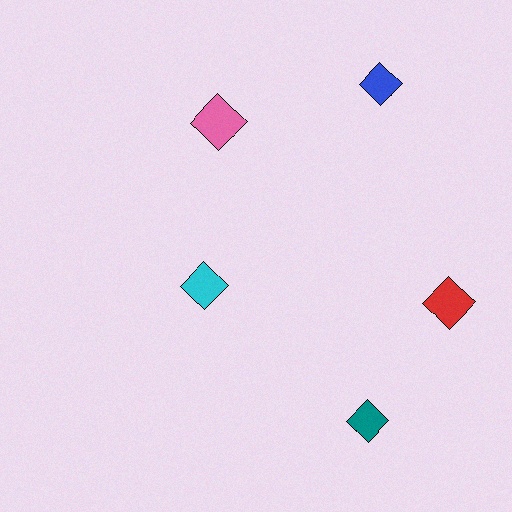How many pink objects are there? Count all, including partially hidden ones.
There is 1 pink object.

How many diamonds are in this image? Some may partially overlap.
There are 5 diamonds.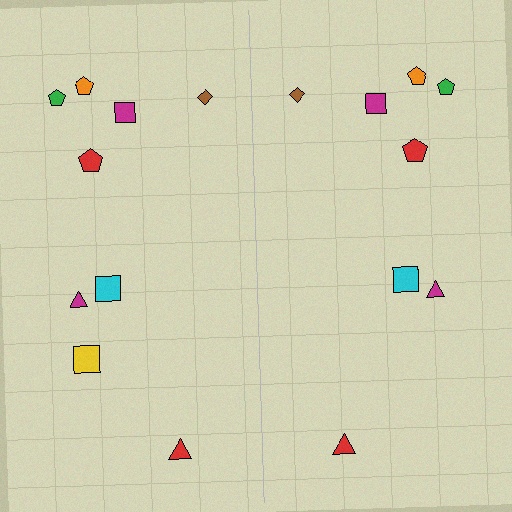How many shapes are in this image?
There are 17 shapes in this image.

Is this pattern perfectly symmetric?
No, the pattern is not perfectly symmetric. A yellow square is missing from the right side.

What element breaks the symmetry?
A yellow square is missing from the right side.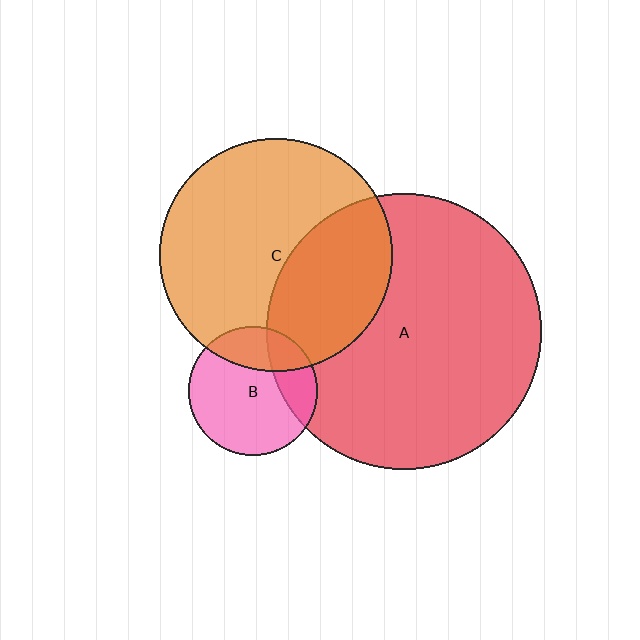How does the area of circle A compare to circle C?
Approximately 1.4 times.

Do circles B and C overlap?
Yes.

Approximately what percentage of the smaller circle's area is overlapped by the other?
Approximately 25%.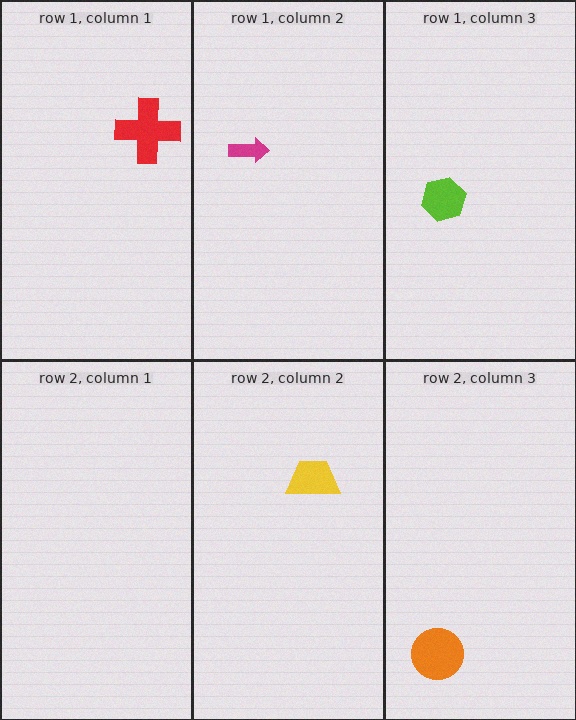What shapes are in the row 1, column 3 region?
The lime hexagon.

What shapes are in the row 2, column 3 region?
The orange circle.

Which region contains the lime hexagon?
The row 1, column 3 region.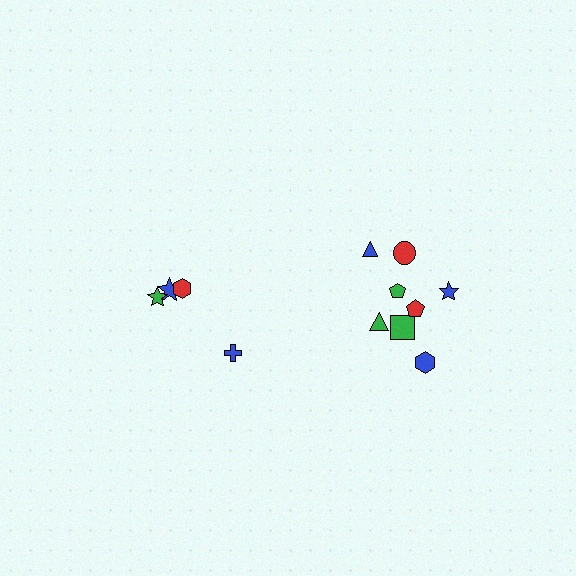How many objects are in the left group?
There are 4 objects.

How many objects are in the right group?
There are 8 objects.